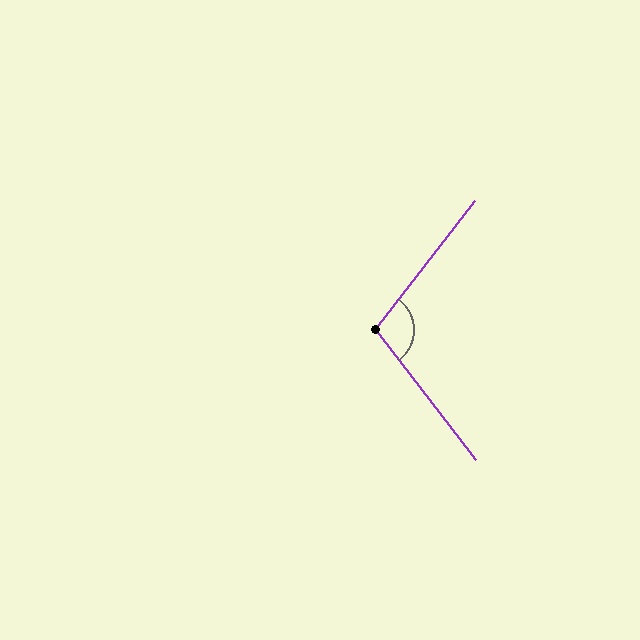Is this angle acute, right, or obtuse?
It is obtuse.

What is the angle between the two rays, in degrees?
Approximately 104 degrees.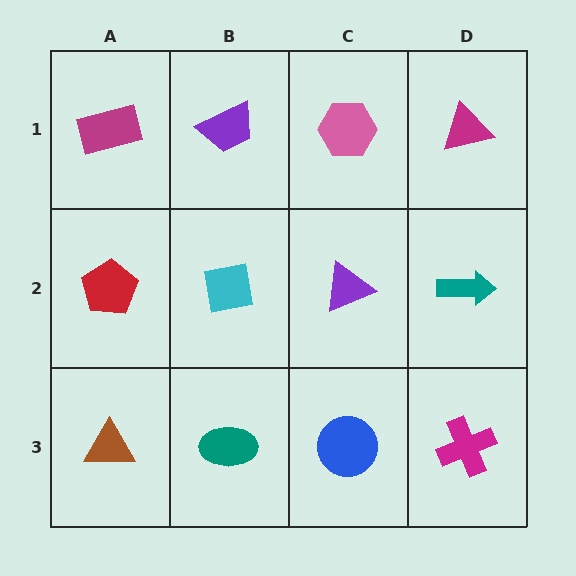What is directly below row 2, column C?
A blue circle.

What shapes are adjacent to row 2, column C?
A pink hexagon (row 1, column C), a blue circle (row 3, column C), a cyan square (row 2, column B), a teal arrow (row 2, column D).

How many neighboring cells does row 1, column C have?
3.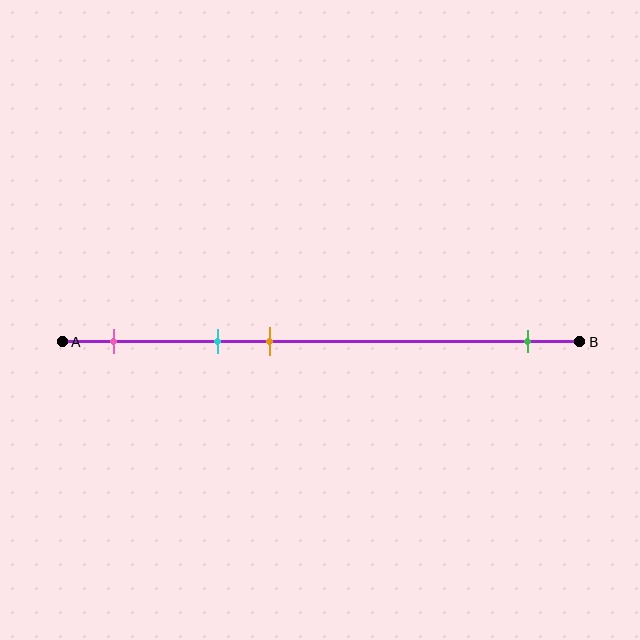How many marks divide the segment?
There are 4 marks dividing the segment.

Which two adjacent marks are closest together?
The cyan and orange marks are the closest adjacent pair.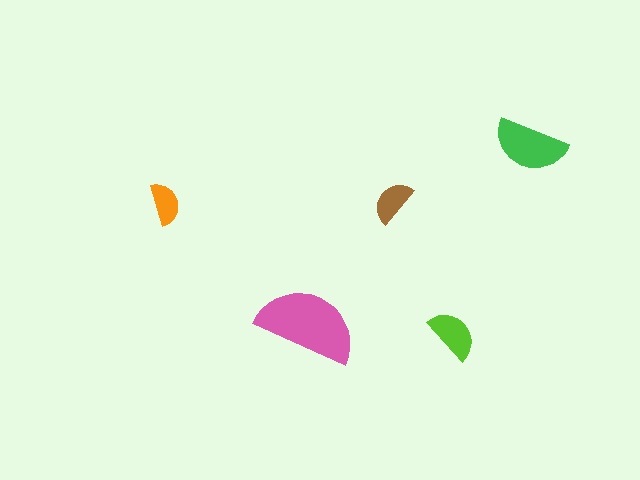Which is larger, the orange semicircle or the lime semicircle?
The lime one.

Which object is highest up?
The green semicircle is topmost.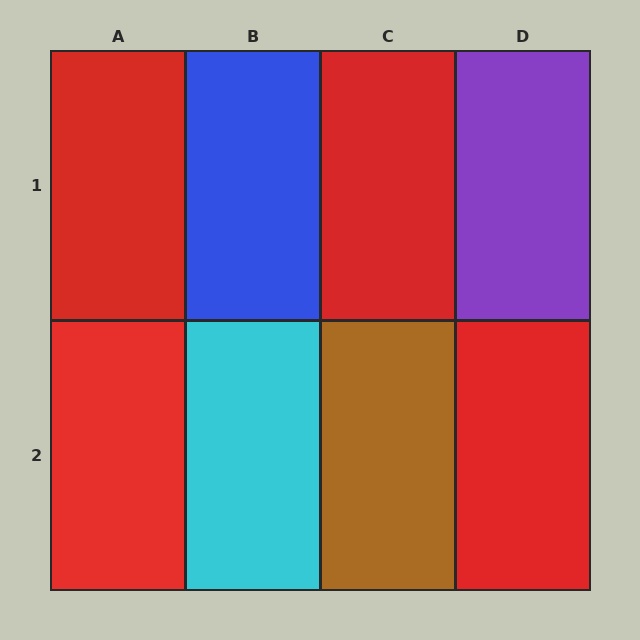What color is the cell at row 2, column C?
Brown.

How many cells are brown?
1 cell is brown.